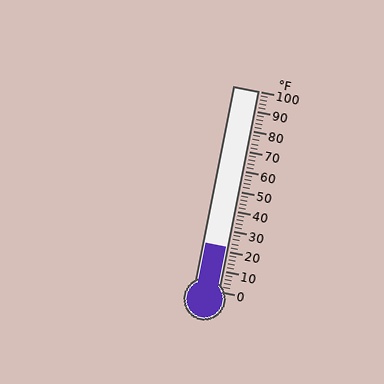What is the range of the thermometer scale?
The thermometer scale ranges from 0°F to 100°F.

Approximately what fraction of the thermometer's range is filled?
The thermometer is filled to approximately 20% of its range.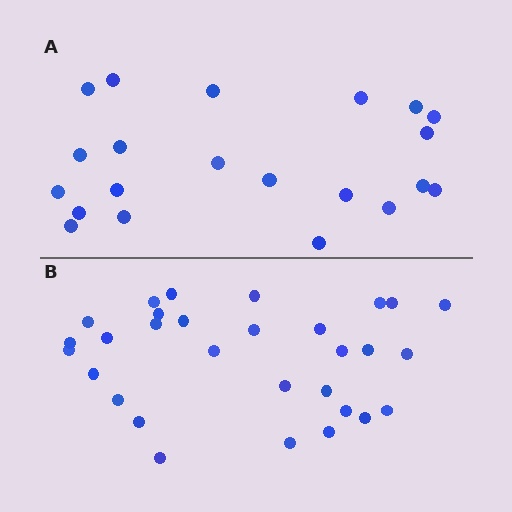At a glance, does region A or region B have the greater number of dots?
Region B (the bottom region) has more dots.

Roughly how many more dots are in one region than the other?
Region B has roughly 8 or so more dots than region A.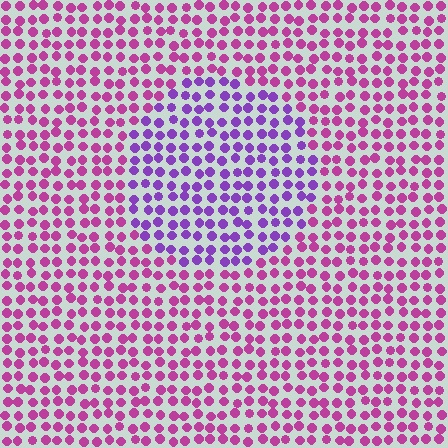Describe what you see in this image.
The image is filled with small magenta elements in a uniform arrangement. A circle-shaped region is visible where the elements are tinted to a slightly different hue, forming a subtle color boundary.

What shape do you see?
I see a circle.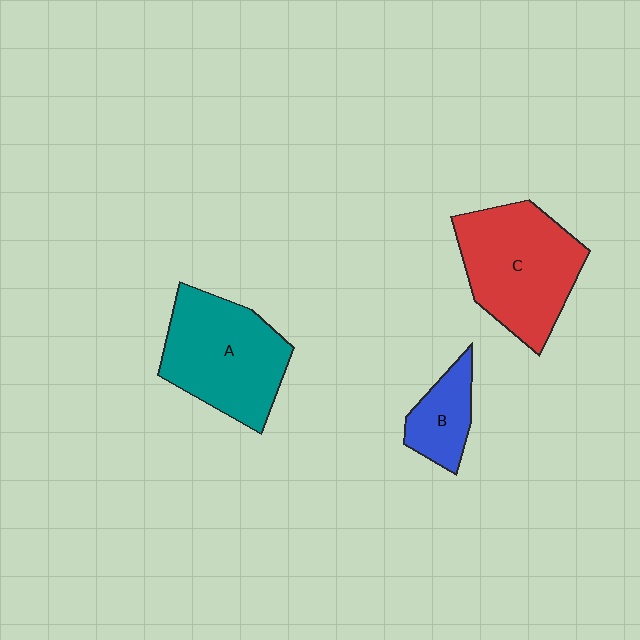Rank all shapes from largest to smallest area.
From largest to smallest: C (red), A (teal), B (blue).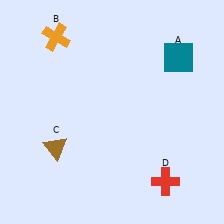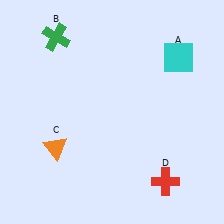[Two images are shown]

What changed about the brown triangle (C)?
In Image 1, C is brown. In Image 2, it changed to orange.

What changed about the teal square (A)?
In Image 1, A is teal. In Image 2, it changed to cyan.